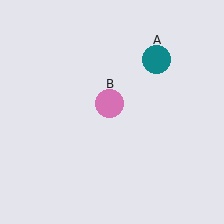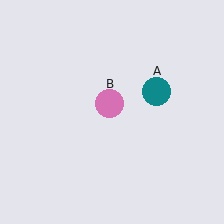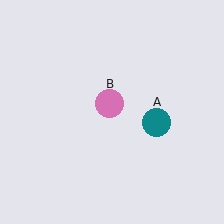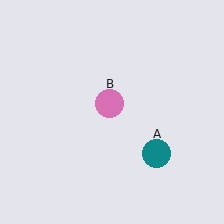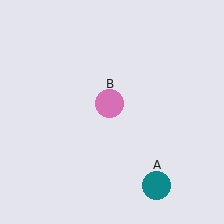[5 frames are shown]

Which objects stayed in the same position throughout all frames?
Pink circle (object B) remained stationary.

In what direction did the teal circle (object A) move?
The teal circle (object A) moved down.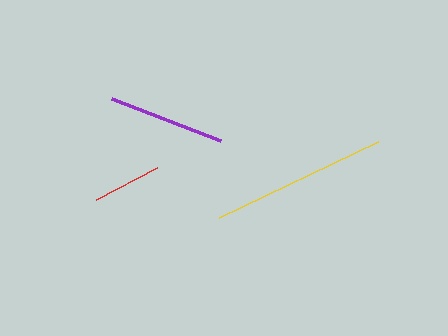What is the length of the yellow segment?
The yellow segment is approximately 175 pixels long.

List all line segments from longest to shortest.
From longest to shortest: yellow, purple, red.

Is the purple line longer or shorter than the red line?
The purple line is longer than the red line.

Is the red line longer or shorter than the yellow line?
The yellow line is longer than the red line.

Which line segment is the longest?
The yellow line is the longest at approximately 175 pixels.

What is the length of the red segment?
The red segment is approximately 69 pixels long.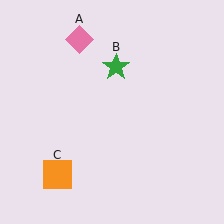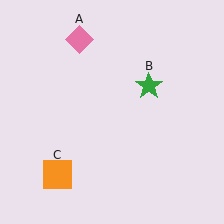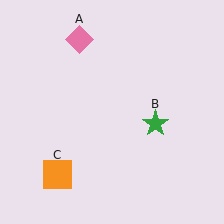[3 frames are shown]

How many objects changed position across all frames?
1 object changed position: green star (object B).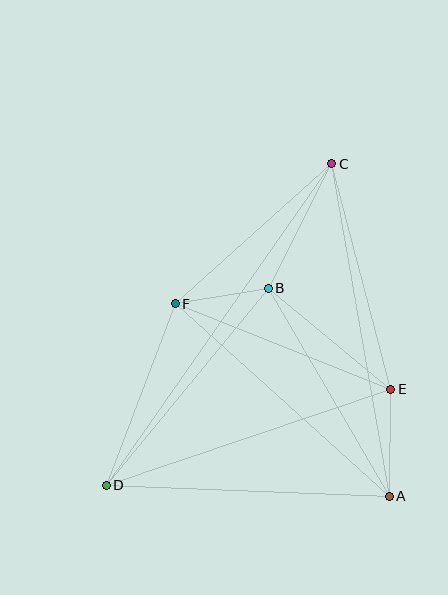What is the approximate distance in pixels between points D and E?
The distance between D and E is approximately 300 pixels.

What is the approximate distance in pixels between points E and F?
The distance between E and F is approximately 231 pixels.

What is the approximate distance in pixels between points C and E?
The distance between C and E is approximately 233 pixels.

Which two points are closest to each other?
Points B and F are closest to each other.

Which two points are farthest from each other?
Points C and D are farthest from each other.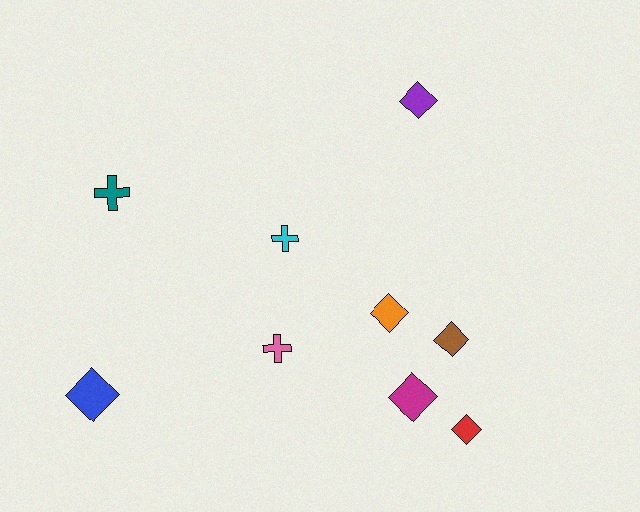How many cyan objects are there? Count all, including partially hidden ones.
There is 1 cyan object.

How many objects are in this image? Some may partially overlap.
There are 9 objects.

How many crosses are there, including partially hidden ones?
There are 3 crosses.